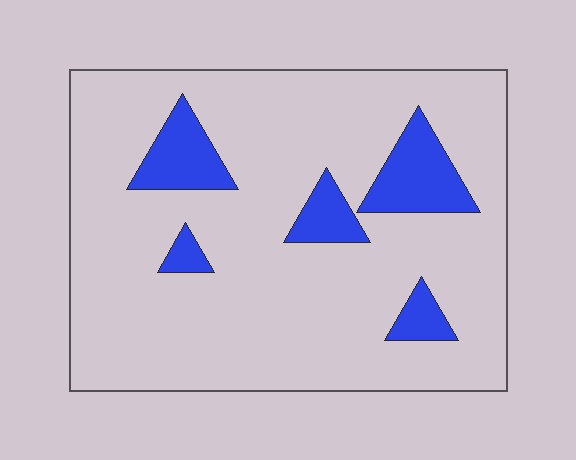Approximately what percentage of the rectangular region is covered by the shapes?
Approximately 15%.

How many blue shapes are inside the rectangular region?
5.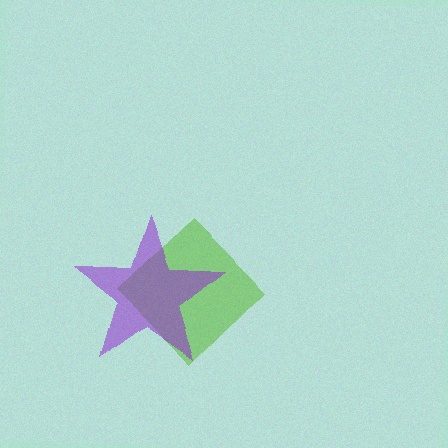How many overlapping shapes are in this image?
There are 2 overlapping shapes in the image.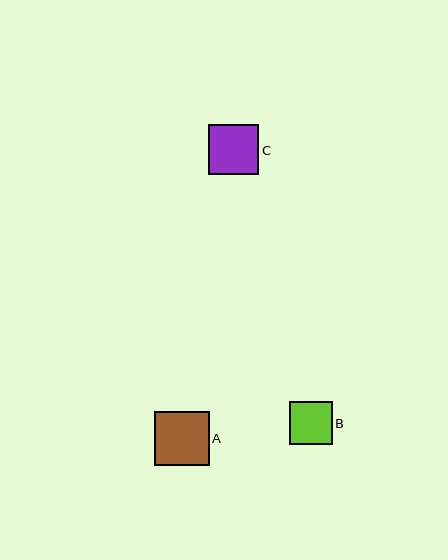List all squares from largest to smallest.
From largest to smallest: A, C, B.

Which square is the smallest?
Square B is the smallest with a size of approximately 43 pixels.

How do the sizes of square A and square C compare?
Square A and square C are approximately the same size.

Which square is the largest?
Square A is the largest with a size of approximately 55 pixels.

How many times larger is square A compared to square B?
Square A is approximately 1.3 times the size of square B.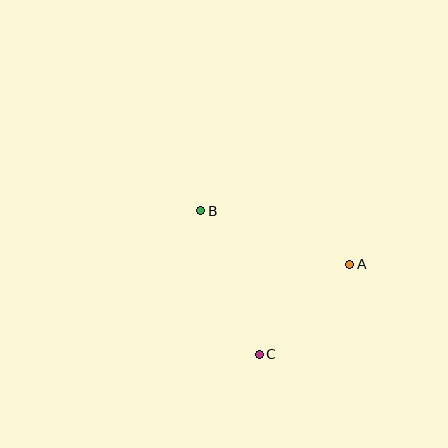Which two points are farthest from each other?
Points A and B are farthest from each other.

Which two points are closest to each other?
Points A and C are closest to each other.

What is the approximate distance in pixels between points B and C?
The distance between B and C is approximately 156 pixels.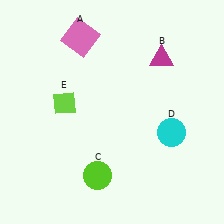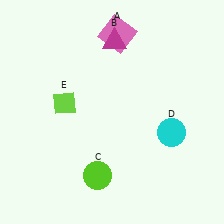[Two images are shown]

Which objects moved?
The objects that moved are: the pink square (A), the magenta triangle (B).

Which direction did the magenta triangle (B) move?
The magenta triangle (B) moved left.